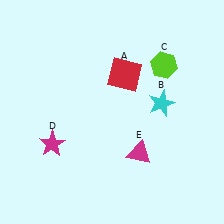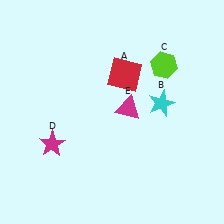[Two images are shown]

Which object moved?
The magenta triangle (E) moved up.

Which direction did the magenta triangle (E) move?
The magenta triangle (E) moved up.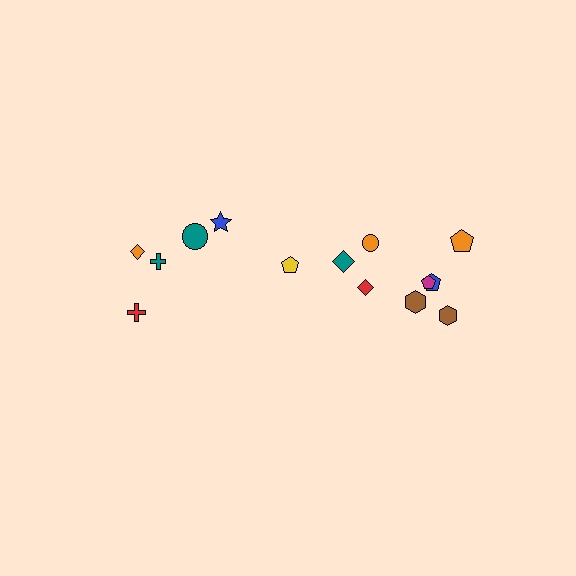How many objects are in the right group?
There are 8 objects.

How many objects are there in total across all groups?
There are 14 objects.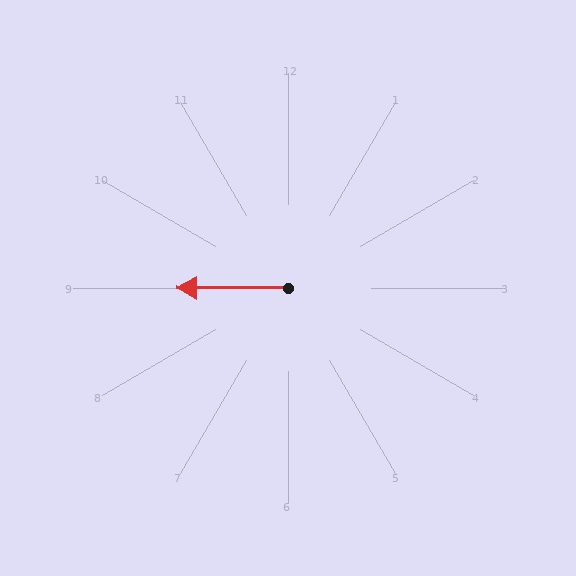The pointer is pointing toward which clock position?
Roughly 9 o'clock.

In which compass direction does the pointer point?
West.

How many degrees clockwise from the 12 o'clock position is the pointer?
Approximately 270 degrees.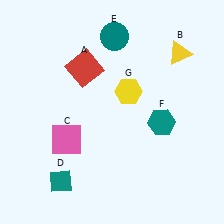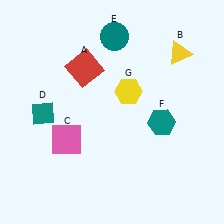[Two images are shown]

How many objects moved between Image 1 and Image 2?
1 object moved between the two images.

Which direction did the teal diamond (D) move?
The teal diamond (D) moved up.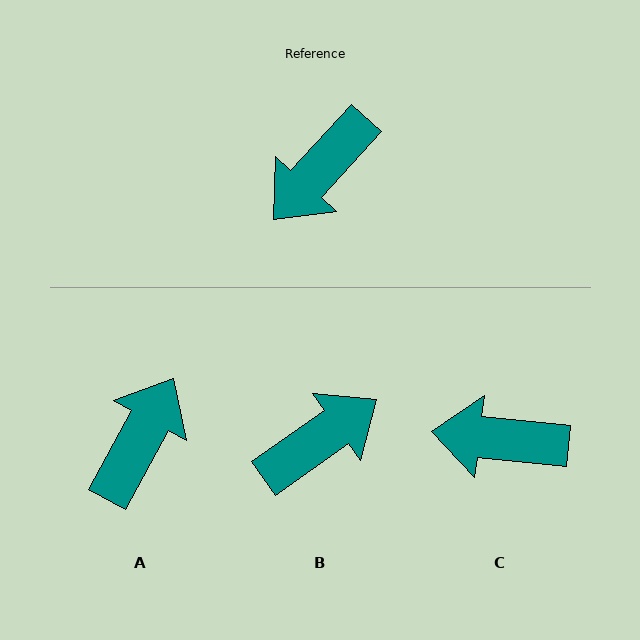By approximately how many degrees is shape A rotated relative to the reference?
Approximately 166 degrees clockwise.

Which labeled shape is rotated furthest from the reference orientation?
B, about 168 degrees away.